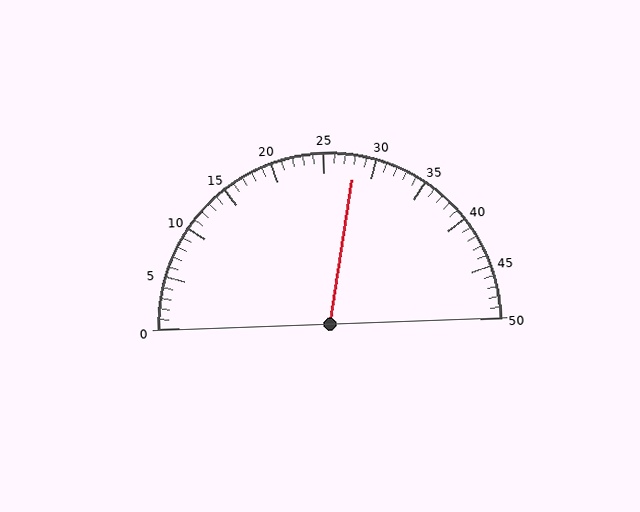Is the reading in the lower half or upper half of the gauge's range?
The reading is in the upper half of the range (0 to 50).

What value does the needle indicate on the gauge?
The needle indicates approximately 28.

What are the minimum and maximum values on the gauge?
The gauge ranges from 0 to 50.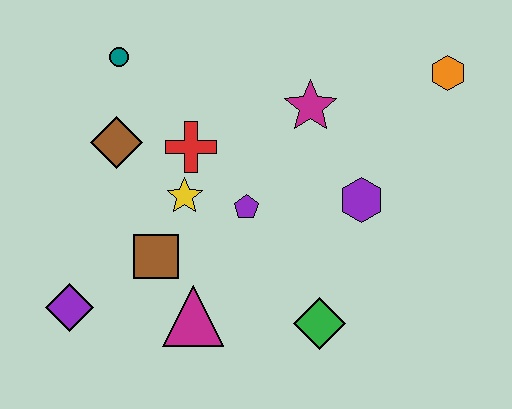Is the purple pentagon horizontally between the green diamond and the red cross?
Yes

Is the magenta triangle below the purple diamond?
Yes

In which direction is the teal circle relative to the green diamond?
The teal circle is above the green diamond.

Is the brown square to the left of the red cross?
Yes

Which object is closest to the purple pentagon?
The yellow star is closest to the purple pentagon.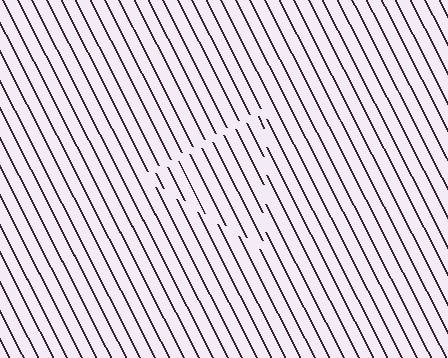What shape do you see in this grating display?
An illusory triangle. The interior of the shape contains the same grating, shifted by half a period — the contour is defined by the phase discontinuity where line-ends from the inner and outer gratings abut.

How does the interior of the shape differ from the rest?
The interior of the shape contains the same grating, shifted by half a period — the contour is defined by the phase discontinuity where line-ends from the inner and outer gratings abut.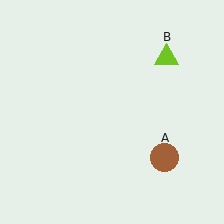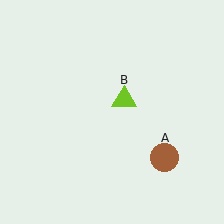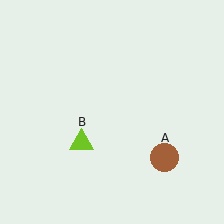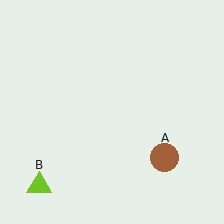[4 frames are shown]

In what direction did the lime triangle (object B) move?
The lime triangle (object B) moved down and to the left.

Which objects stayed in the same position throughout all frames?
Brown circle (object A) remained stationary.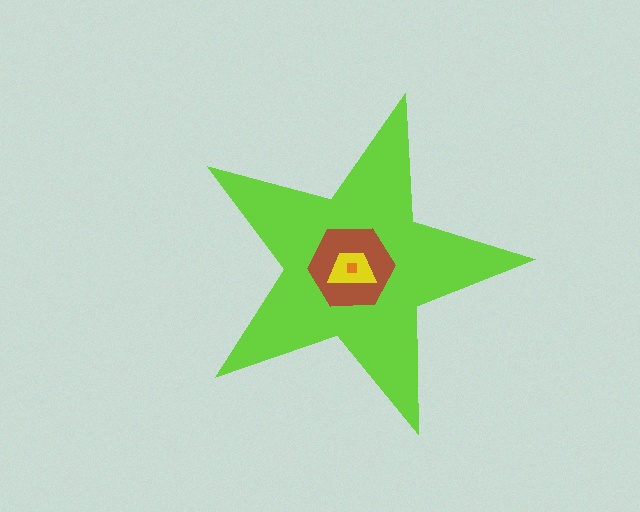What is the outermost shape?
The lime star.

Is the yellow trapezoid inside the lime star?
Yes.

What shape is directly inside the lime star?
The brown hexagon.